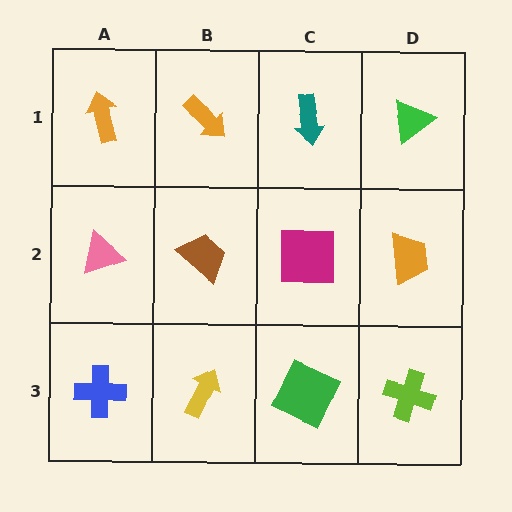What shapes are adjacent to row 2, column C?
A teal arrow (row 1, column C), a green square (row 3, column C), a brown trapezoid (row 2, column B), an orange trapezoid (row 2, column D).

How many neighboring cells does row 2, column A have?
3.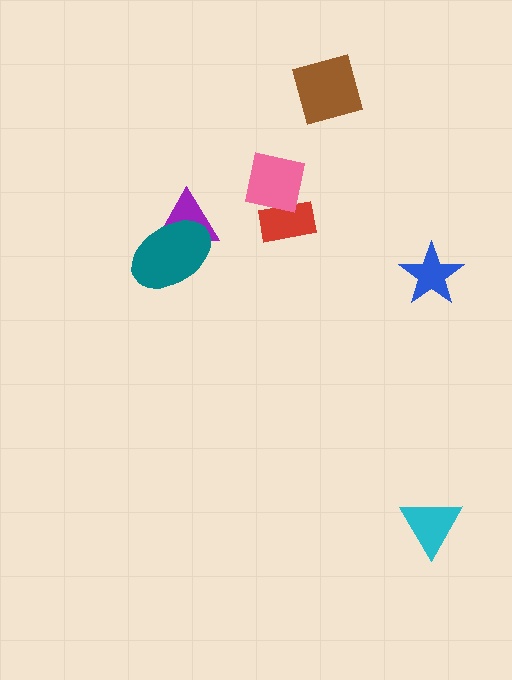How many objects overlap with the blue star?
0 objects overlap with the blue star.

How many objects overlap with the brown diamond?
0 objects overlap with the brown diamond.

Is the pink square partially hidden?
No, no other shape covers it.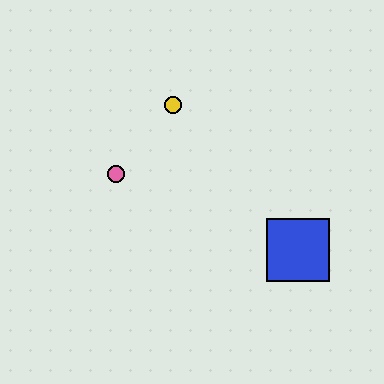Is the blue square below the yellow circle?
Yes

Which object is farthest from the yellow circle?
The blue square is farthest from the yellow circle.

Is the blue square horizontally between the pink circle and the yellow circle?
No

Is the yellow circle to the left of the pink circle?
No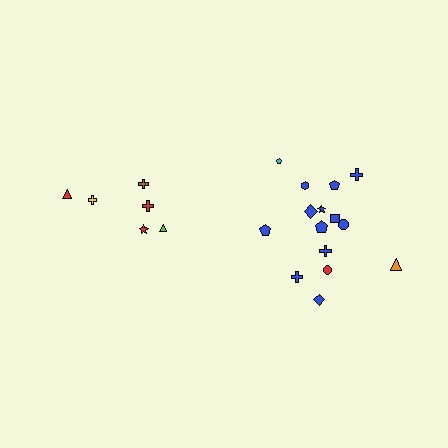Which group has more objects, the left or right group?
The right group.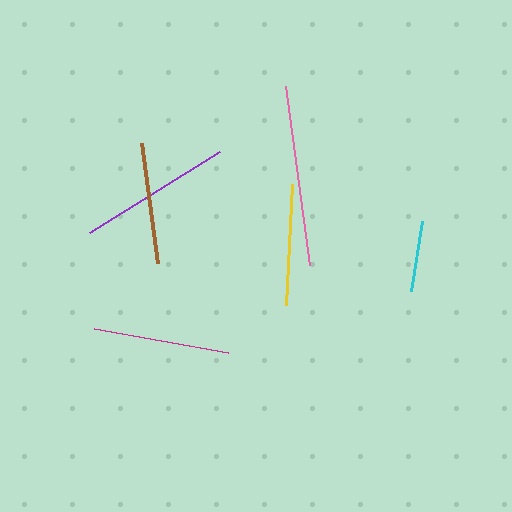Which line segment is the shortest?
The cyan line is the shortest at approximately 71 pixels.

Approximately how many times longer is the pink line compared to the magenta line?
The pink line is approximately 1.3 times the length of the magenta line.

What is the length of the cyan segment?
The cyan segment is approximately 71 pixels long.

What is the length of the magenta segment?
The magenta segment is approximately 136 pixels long.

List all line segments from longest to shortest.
From longest to shortest: pink, purple, magenta, yellow, brown, cyan.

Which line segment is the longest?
The pink line is the longest at approximately 181 pixels.